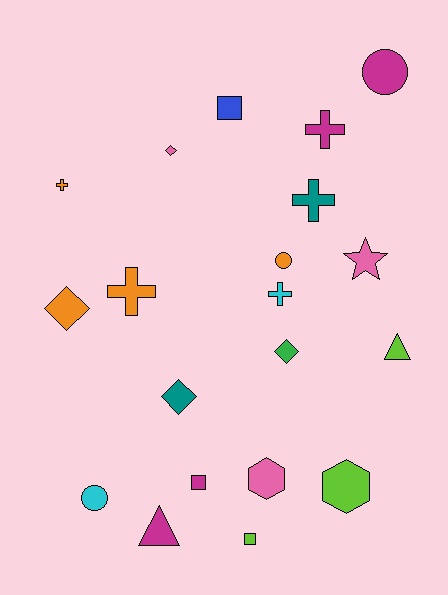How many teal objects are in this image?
There are 2 teal objects.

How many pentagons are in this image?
There are no pentagons.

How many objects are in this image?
There are 20 objects.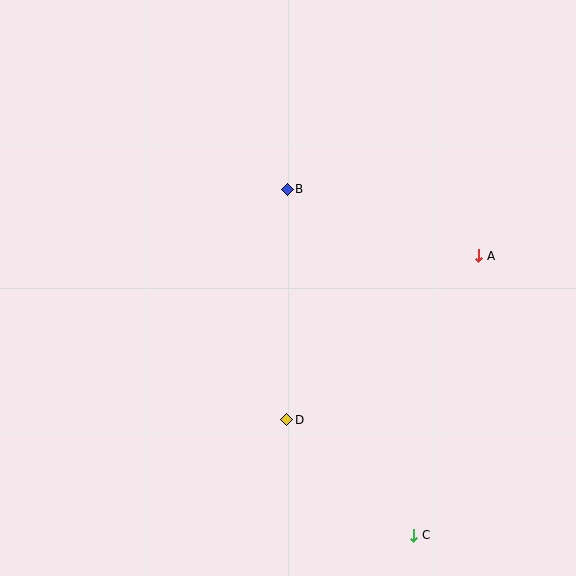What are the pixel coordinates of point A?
Point A is at (479, 256).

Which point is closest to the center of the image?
Point B at (287, 189) is closest to the center.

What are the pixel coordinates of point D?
Point D is at (287, 420).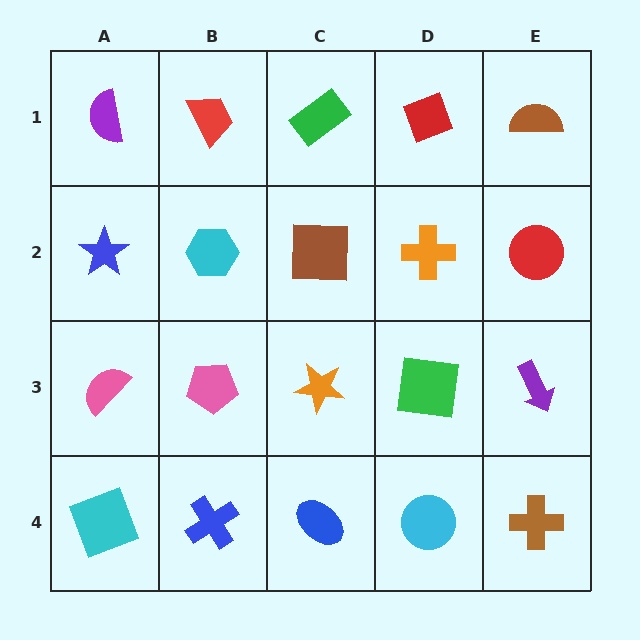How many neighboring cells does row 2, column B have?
4.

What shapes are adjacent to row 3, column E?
A red circle (row 2, column E), a brown cross (row 4, column E), a green square (row 3, column D).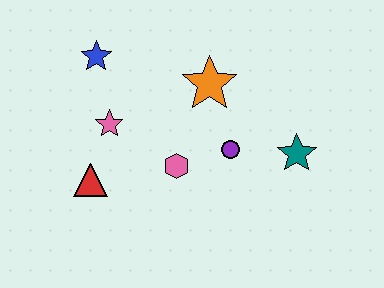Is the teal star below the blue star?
Yes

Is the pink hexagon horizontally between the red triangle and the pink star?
No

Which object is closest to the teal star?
The purple circle is closest to the teal star.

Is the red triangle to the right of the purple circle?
No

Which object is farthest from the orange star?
The red triangle is farthest from the orange star.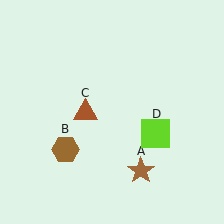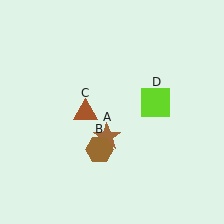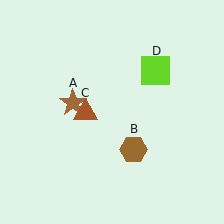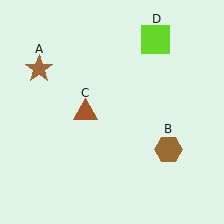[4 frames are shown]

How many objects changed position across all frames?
3 objects changed position: brown star (object A), brown hexagon (object B), lime square (object D).